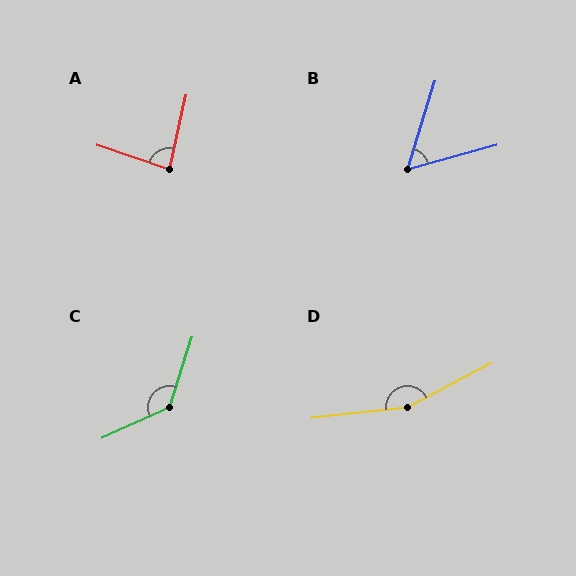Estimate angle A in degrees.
Approximately 83 degrees.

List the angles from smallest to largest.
B (57°), A (83°), C (132°), D (159°).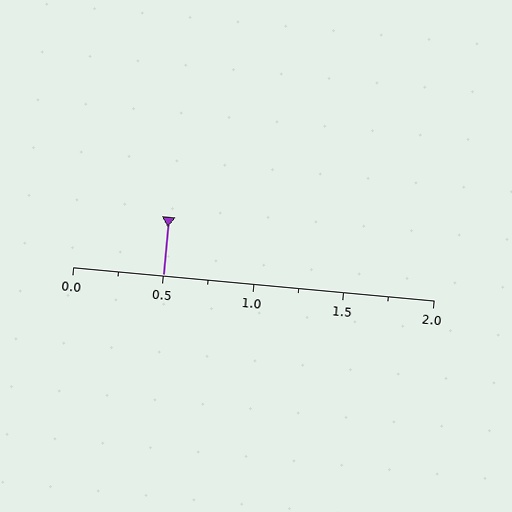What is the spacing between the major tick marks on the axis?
The major ticks are spaced 0.5 apart.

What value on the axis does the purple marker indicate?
The marker indicates approximately 0.5.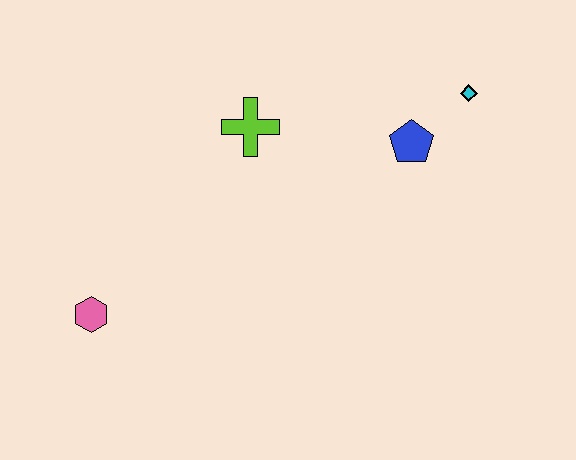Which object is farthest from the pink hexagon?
The cyan diamond is farthest from the pink hexagon.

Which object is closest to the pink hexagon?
The lime cross is closest to the pink hexagon.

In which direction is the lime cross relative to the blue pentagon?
The lime cross is to the left of the blue pentagon.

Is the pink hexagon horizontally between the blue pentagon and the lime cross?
No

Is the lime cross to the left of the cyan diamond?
Yes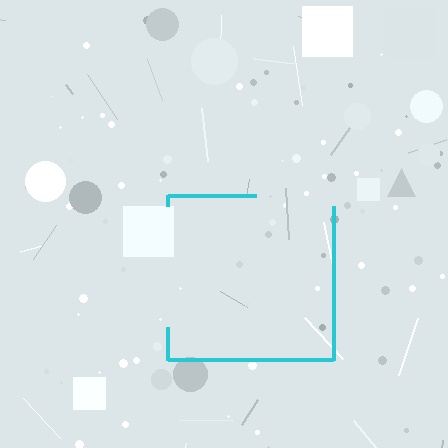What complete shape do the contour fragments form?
The contour fragments form a square.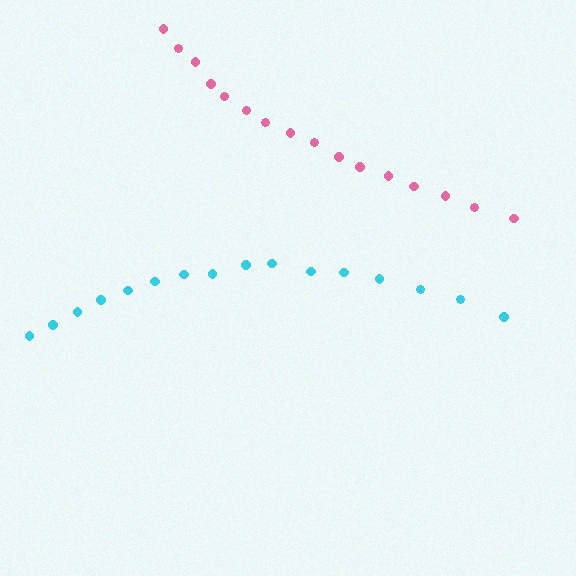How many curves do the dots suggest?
There are 2 distinct paths.